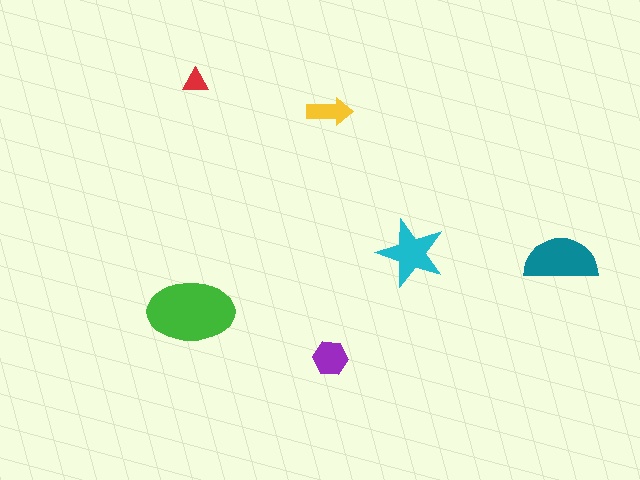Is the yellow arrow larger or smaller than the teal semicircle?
Smaller.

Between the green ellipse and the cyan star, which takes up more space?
The green ellipse.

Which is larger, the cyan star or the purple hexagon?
The cyan star.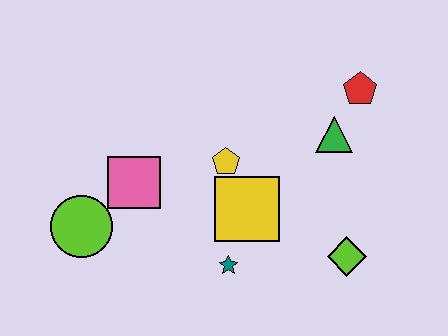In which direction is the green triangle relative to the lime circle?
The green triangle is to the right of the lime circle.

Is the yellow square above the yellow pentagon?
No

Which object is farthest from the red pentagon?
The lime circle is farthest from the red pentagon.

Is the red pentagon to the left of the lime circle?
No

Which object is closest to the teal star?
The yellow square is closest to the teal star.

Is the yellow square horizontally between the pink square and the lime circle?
No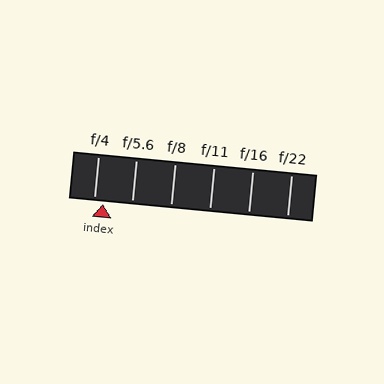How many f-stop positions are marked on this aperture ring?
There are 6 f-stop positions marked.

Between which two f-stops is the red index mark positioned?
The index mark is between f/4 and f/5.6.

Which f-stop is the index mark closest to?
The index mark is closest to f/4.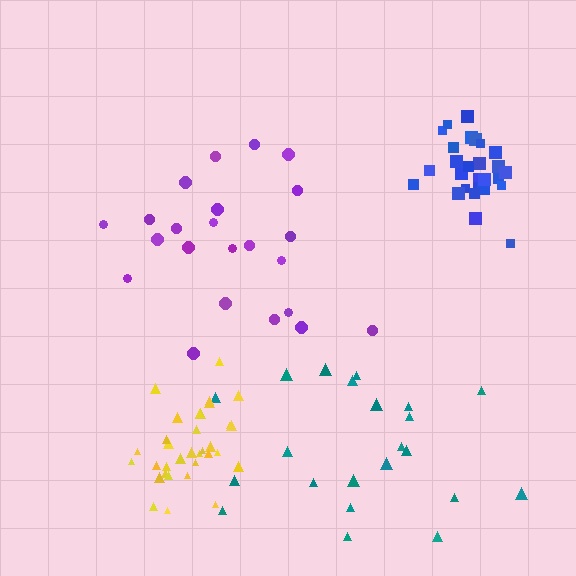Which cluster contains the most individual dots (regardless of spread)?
Yellow (33).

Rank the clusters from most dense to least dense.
blue, yellow, purple, teal.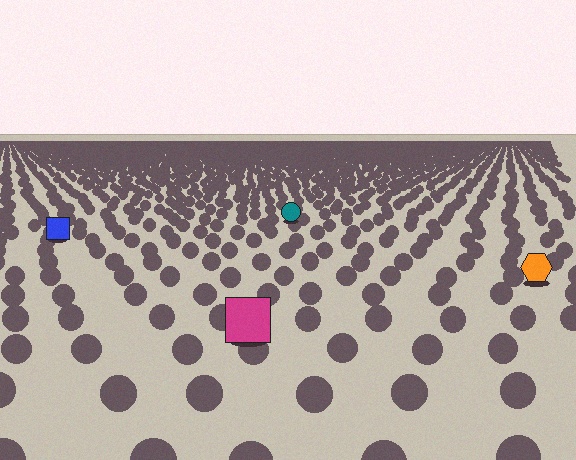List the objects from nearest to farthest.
From nearest to farthest: the magenta square, the orange hexagon, the blue square, the teal circle.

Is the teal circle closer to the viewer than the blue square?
No. The blue square is closer — you can tell from the texture gradient: the ground texture is coarser near it.